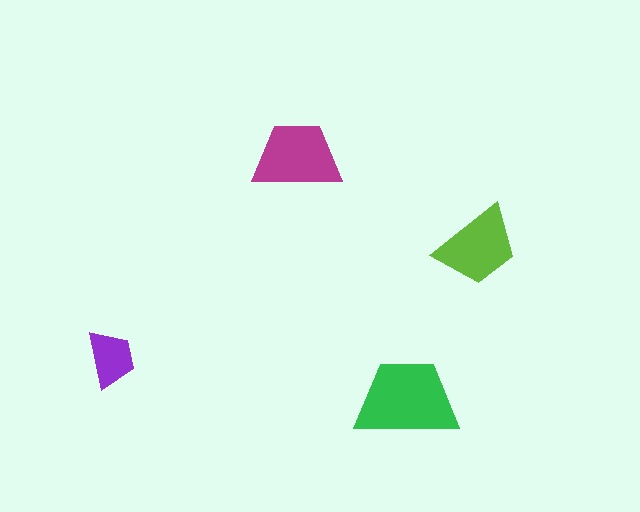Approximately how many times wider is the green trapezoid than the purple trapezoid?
About 2 times wider.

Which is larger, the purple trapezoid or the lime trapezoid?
The lime one.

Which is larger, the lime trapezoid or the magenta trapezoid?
The magenta one.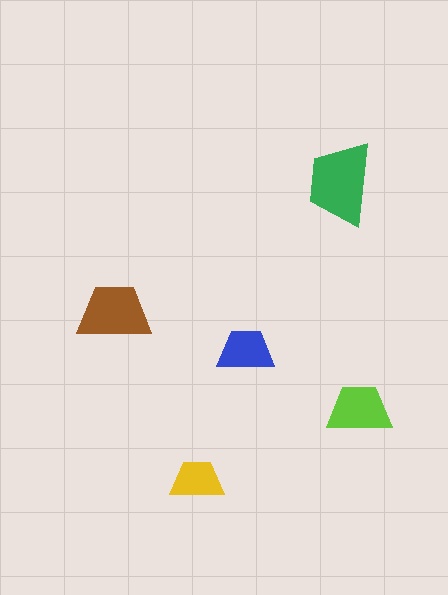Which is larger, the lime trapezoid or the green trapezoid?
The green one.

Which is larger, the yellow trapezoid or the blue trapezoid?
The blue one.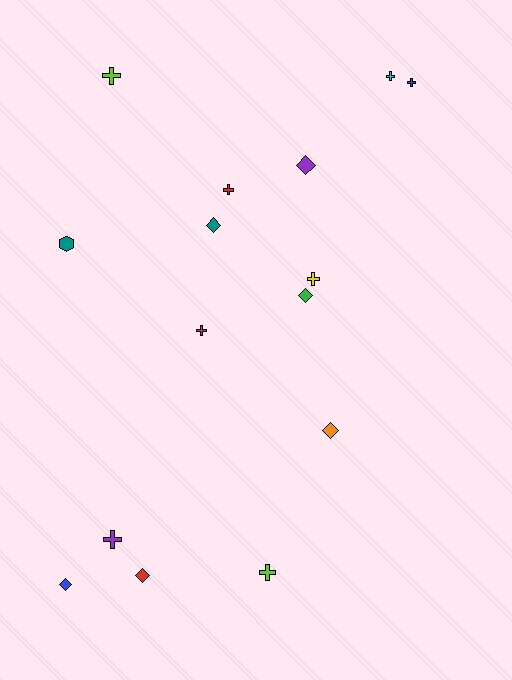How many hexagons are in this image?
There is 1 hexagon.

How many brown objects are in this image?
There are no brown objects.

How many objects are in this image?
There are 15 objects.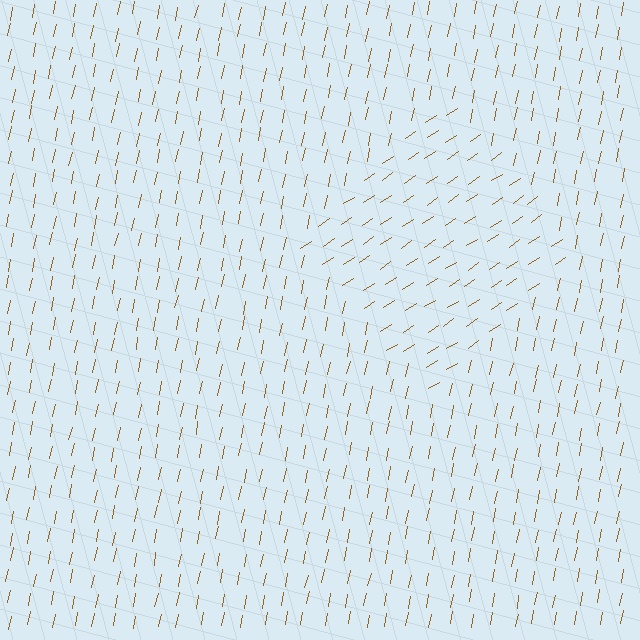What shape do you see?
I see a diamond.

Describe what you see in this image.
The image is filled with small brown line segments. A diamond region in the image has lines oriented differently from the surrounding lines, creating a visible texture boundary.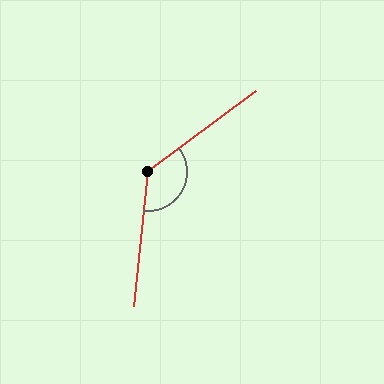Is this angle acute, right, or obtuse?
It is obtuse.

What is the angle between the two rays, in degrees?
Approximately 133 degrees.